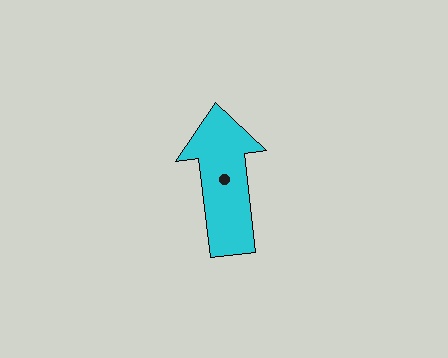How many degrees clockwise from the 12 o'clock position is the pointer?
Approximately 353 degrees.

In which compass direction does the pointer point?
North.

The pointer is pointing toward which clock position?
Roughly 12 o'clock.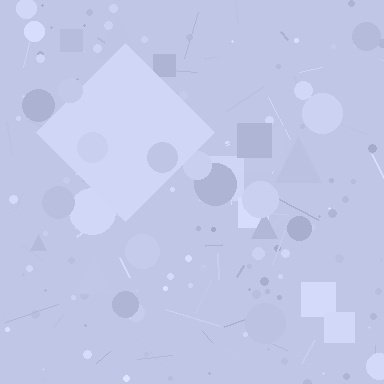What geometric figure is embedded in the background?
A diamond is embedded in the background.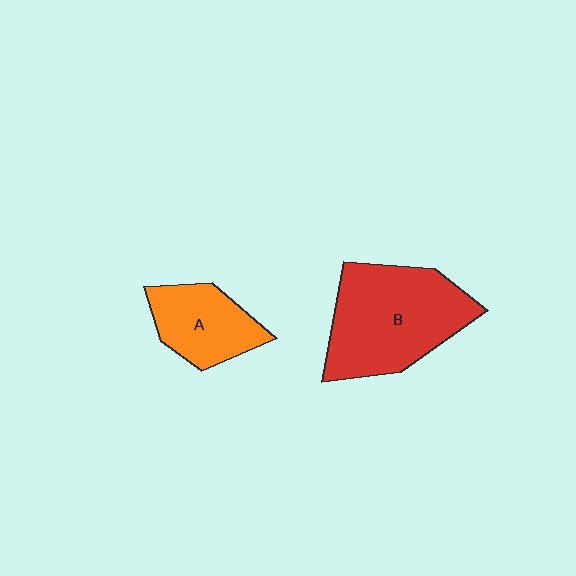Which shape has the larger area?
Shape B (red).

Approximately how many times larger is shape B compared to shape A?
Approximately 1.8 times.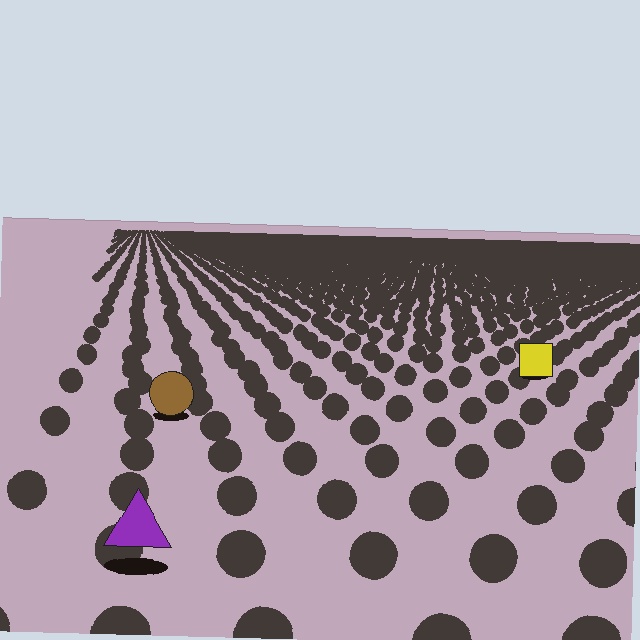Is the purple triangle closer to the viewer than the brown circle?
Yes. The purple triangle is closer — you can tell from the texture gradient: the ground texture is coarser near it.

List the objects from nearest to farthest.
From nearest to farthest: the purple triangle, the brown circle, the yellow square.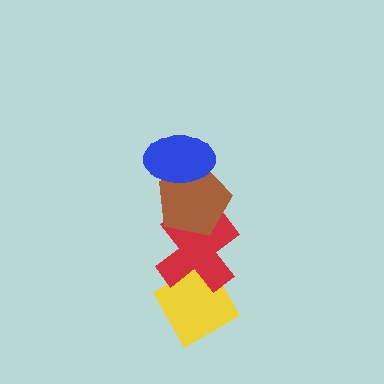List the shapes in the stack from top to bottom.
From top to bottom: the blue ellipse, the brown pentagon, the red cross, the yellow diamond.